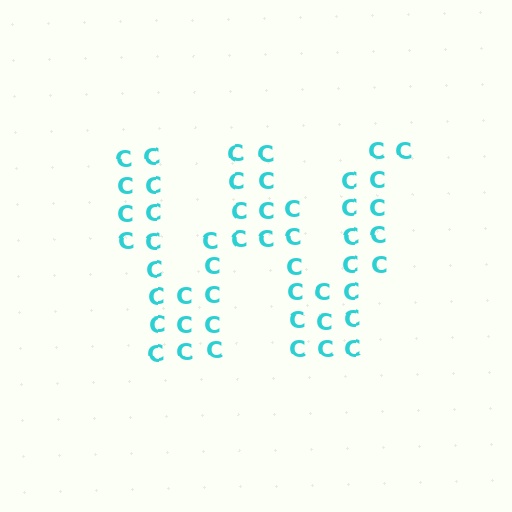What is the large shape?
The large shape is the letter W.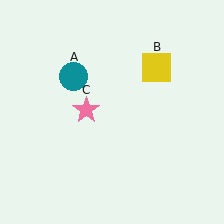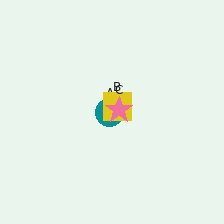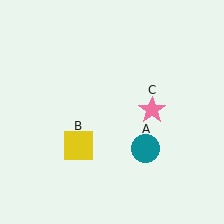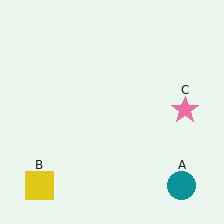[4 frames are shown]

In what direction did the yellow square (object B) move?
The yellow square (object B) moved down and to the left.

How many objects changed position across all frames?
3 objects changed position: teal circle (object A), yellow square (object B), pink star (object C).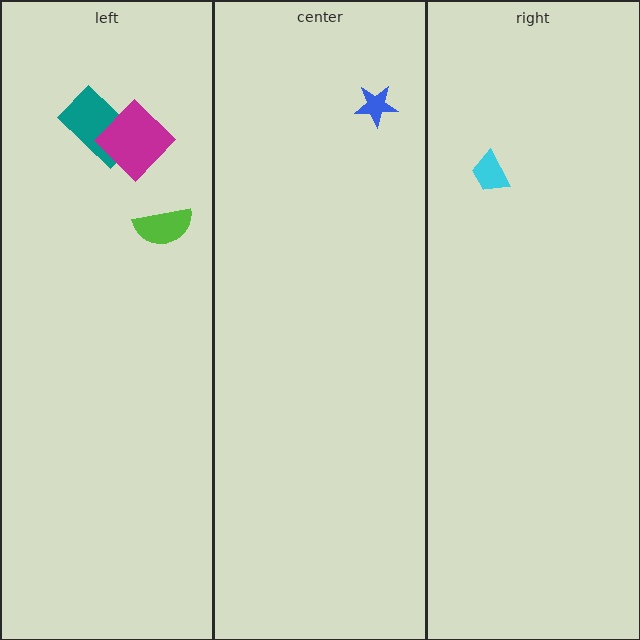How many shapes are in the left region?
3.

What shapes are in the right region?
The cyan trapezoid.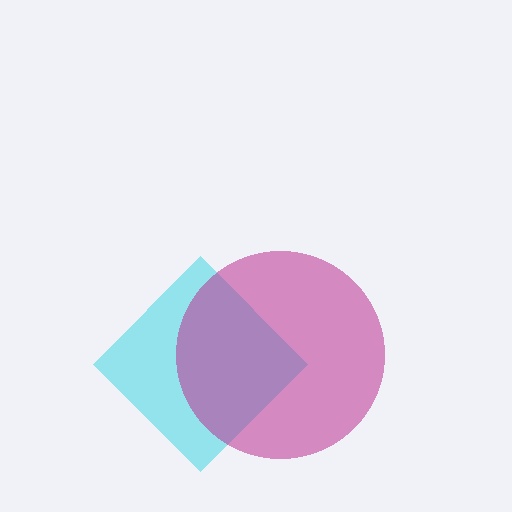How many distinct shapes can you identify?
There are 2 distinct shapes: a cyan diamond, a magenta circle.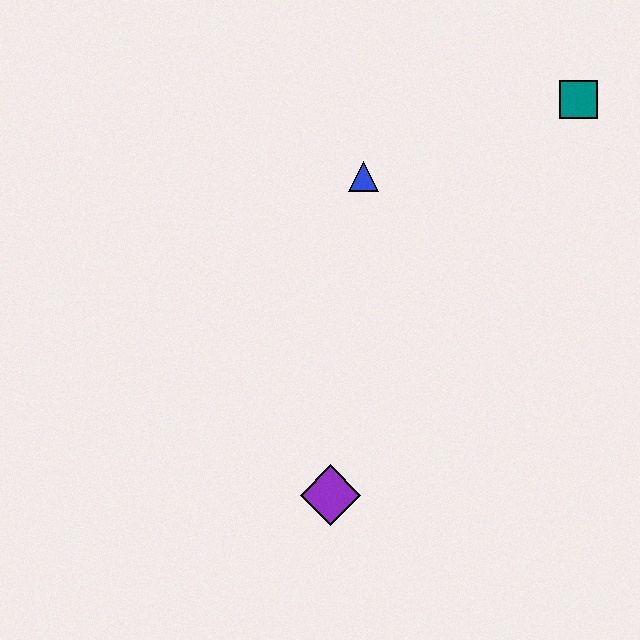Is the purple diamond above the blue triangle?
No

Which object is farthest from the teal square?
The purple diamond is farthest from the teal square.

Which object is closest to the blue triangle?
The teal square is closest to the blue triangle.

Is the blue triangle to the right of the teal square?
No